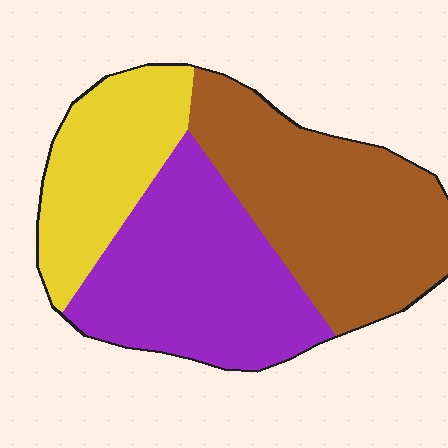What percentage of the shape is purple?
Purple takes up about three eighths (3/8) of the shape.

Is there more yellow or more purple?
Purple.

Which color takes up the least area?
Yellow, at roughly 25%.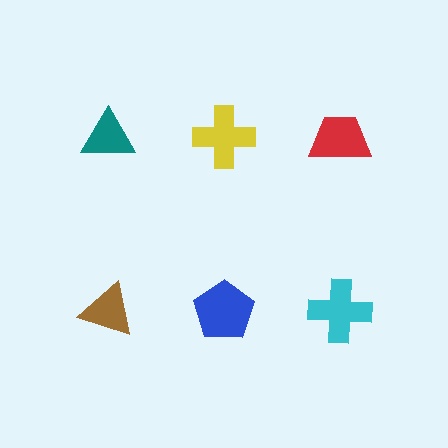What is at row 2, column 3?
A cyan cross.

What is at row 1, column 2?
A yellow cross.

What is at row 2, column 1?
A brown triangle.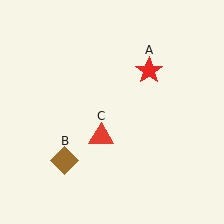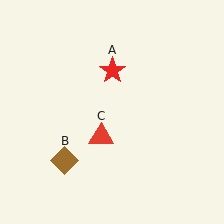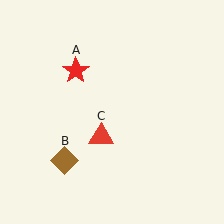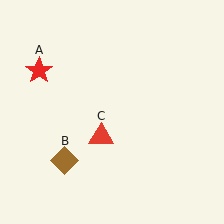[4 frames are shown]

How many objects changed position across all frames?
1 object changed position: red star (object A).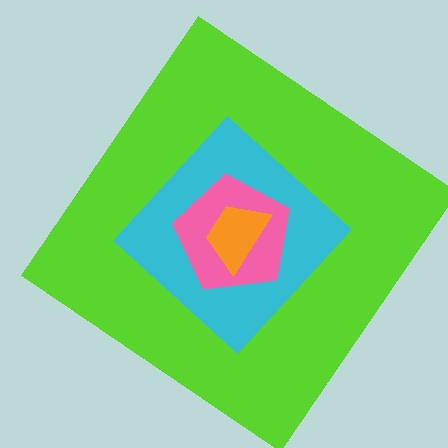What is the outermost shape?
The lime diamond.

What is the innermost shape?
The orange trapezoid.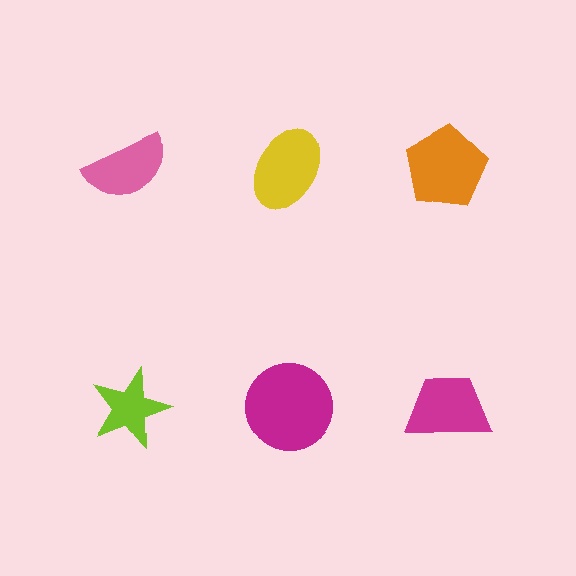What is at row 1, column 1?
A pink semicircle.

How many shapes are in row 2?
3 shapes.